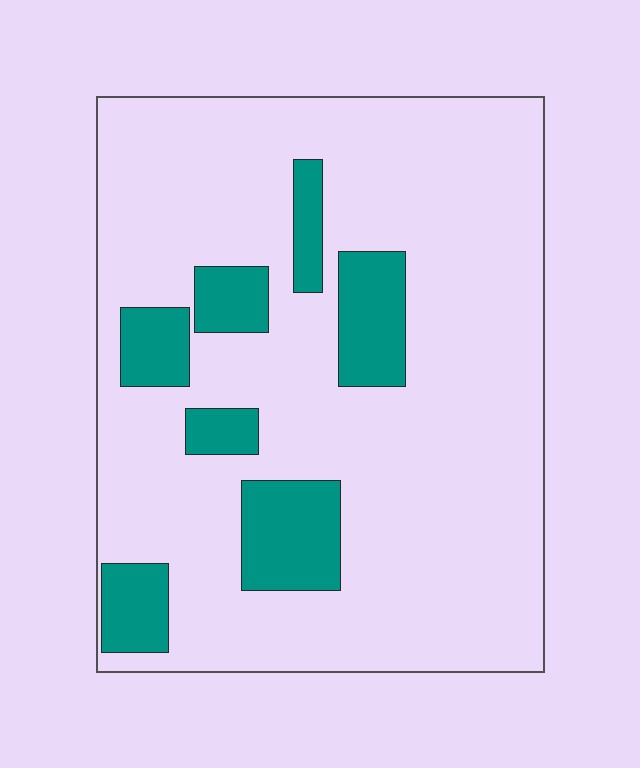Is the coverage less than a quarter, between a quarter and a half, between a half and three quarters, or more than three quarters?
Less than a quarter.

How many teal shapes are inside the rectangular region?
7.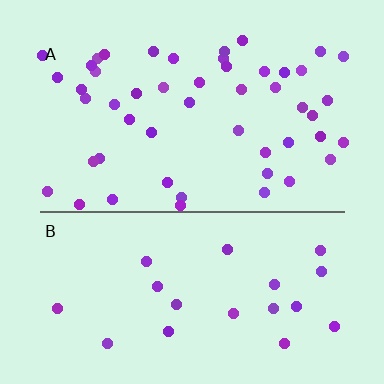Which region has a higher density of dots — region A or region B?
A (the top).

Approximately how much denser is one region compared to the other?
Approximately 2.4× — region A over region B.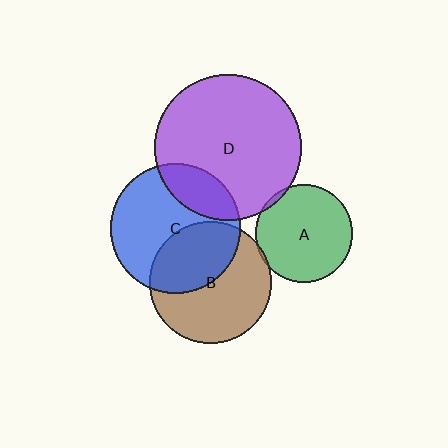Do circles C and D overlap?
Yes.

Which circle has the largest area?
Circle D (purple).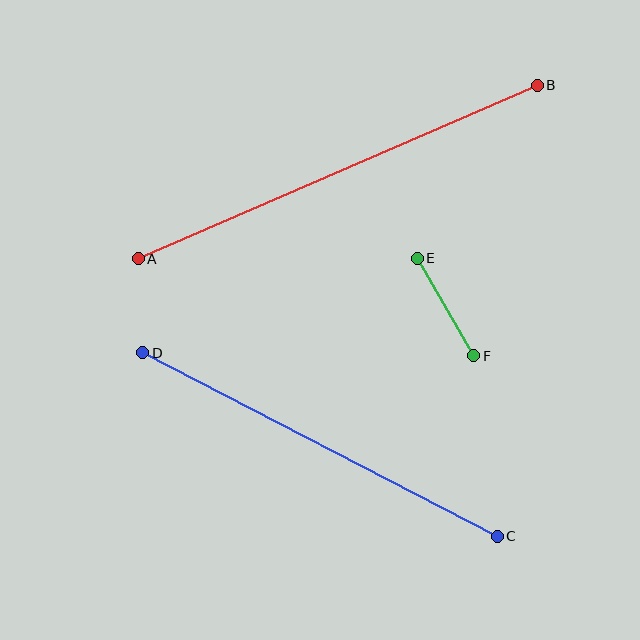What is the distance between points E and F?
The distance is approximately 112 pixels.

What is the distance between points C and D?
The distance is approximately 399 pixels.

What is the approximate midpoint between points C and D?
The midpoint is at approximately (320, 445) pixels.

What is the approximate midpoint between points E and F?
The midpoint is at approximately (446, 307) pixels.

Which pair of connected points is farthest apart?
Points A and B are farthest apart.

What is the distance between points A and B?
The distance is approximately 435 pixels.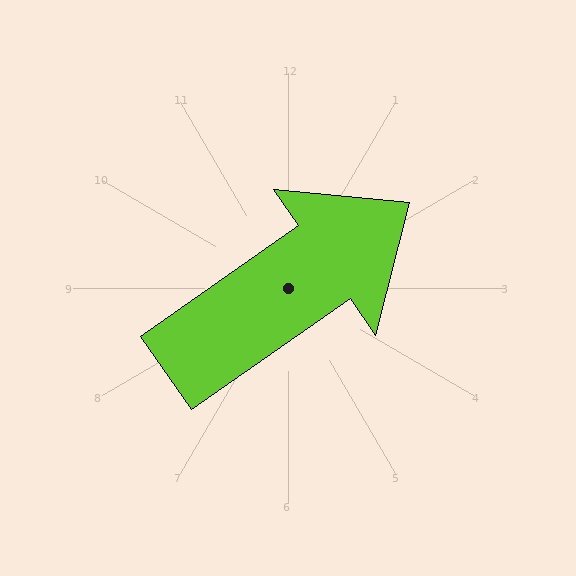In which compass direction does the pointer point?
Northeast.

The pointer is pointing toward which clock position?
Roughly 2 o'clock.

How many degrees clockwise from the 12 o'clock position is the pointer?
Approximately 55 degrees.